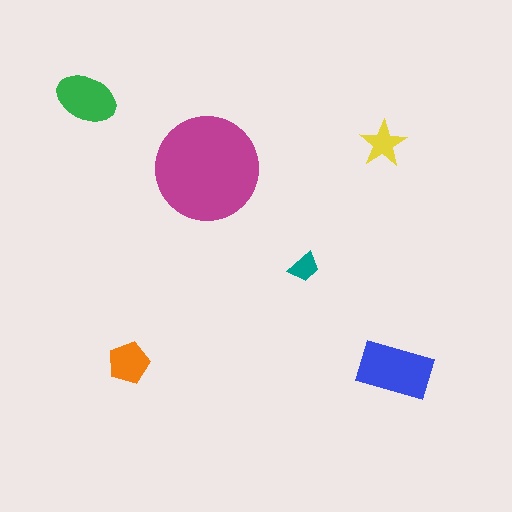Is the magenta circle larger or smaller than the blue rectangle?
Larger.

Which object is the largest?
The magenta circle.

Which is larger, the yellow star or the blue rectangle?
The blue rectangle.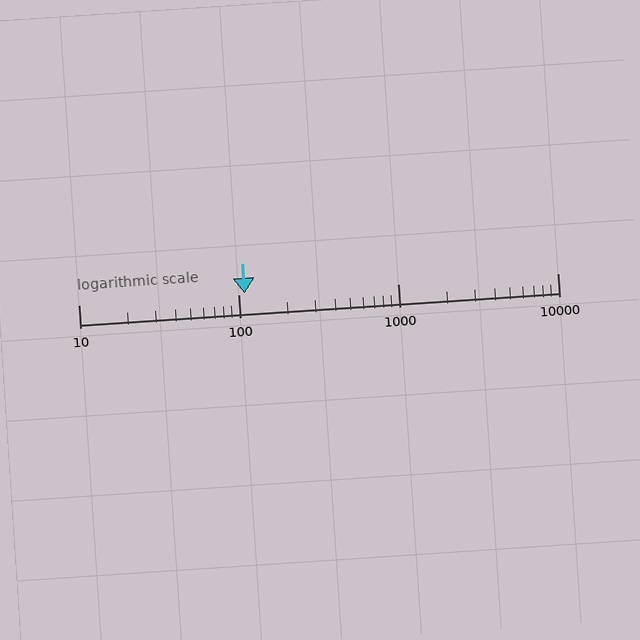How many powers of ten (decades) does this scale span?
The scale spans 3 decades, from 10 to 10000.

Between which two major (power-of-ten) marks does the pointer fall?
The pointer is between 100 and 1000.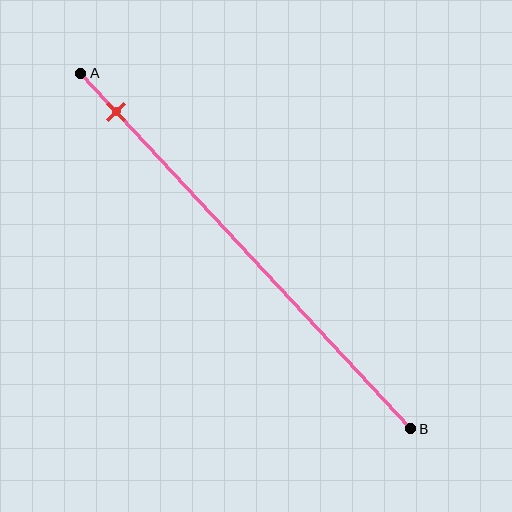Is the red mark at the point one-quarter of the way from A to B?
No, the mark is at about 10% from A, not at the 25% one-quarter point.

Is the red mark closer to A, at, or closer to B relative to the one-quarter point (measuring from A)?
The red mark is closer to point A than the one-quarter point of segment AB.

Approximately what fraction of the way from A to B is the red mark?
The red mark is approximately 10% of the way from A to B.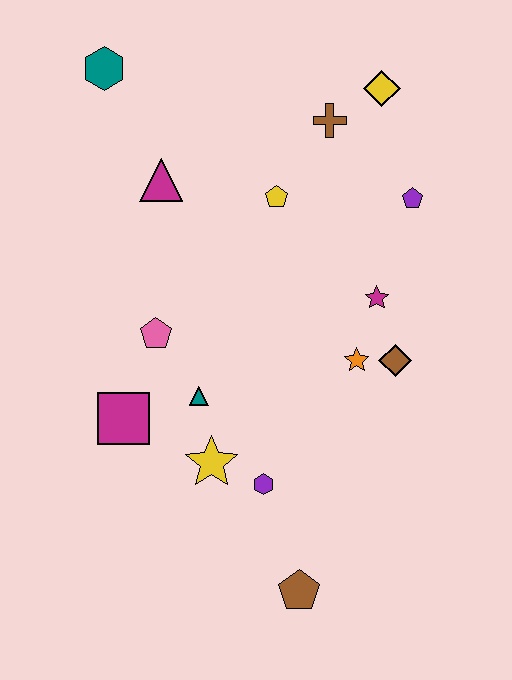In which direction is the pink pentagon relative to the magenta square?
The pink pentagon is above the magenta square.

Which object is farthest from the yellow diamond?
The brown pentagon is farthest from the yellow diamond.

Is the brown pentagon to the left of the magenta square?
No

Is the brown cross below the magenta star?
No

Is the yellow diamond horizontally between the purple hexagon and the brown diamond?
Yes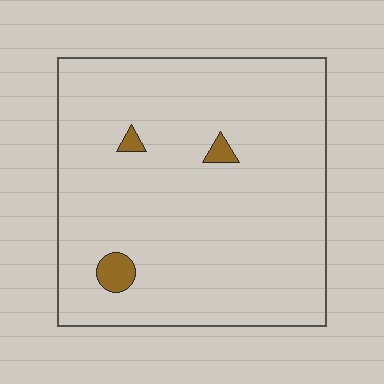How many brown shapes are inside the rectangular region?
3.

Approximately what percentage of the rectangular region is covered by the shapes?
Approximately 5%.